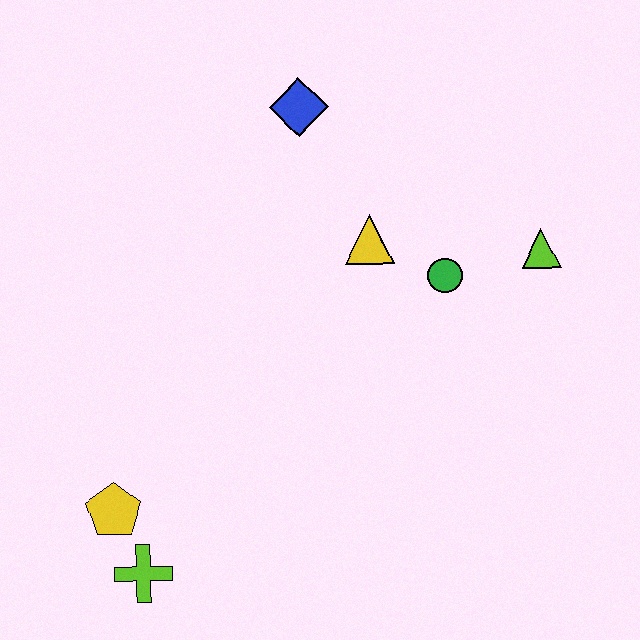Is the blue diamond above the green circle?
Yes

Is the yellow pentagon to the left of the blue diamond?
Yes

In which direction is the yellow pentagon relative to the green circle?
The yellow pentagon is to the left of the green circle.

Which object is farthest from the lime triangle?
The lime cross is farthest from the lime triangle.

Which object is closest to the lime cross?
The yellow pentagon is closest to the lime cross.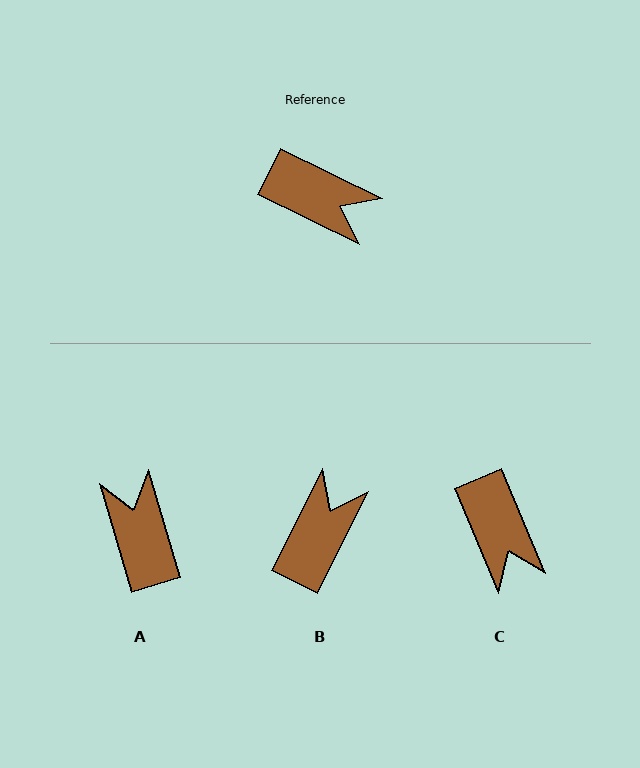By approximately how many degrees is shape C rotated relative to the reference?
Approximately 41 degrees clockwise.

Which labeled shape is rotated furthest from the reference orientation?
A, about 133 degrees away.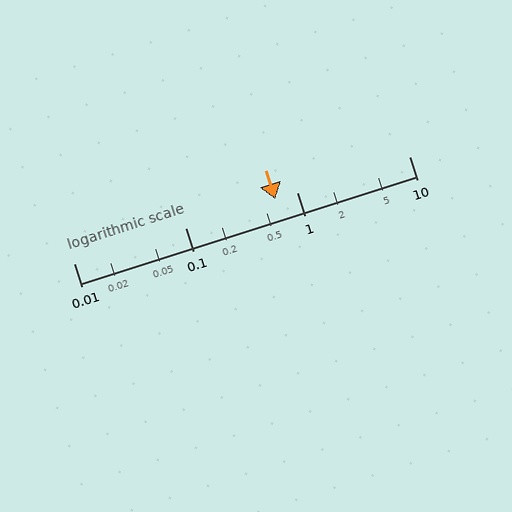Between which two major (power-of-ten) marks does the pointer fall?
The pointer is between 0.1 and 1.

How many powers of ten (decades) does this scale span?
The scale spans 3 decades, from 0.01 to 10.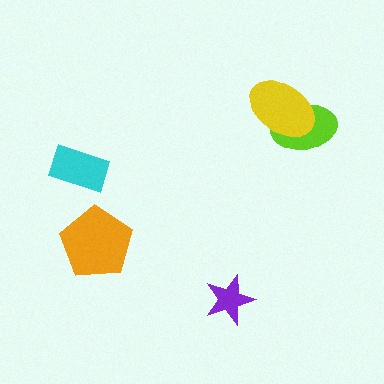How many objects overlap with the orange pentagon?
0 objects overlap with the orange pentagon.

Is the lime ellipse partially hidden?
Yes, it is partially covered by another shape.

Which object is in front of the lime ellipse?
The yellow ellipse is in front of the lime ellipse.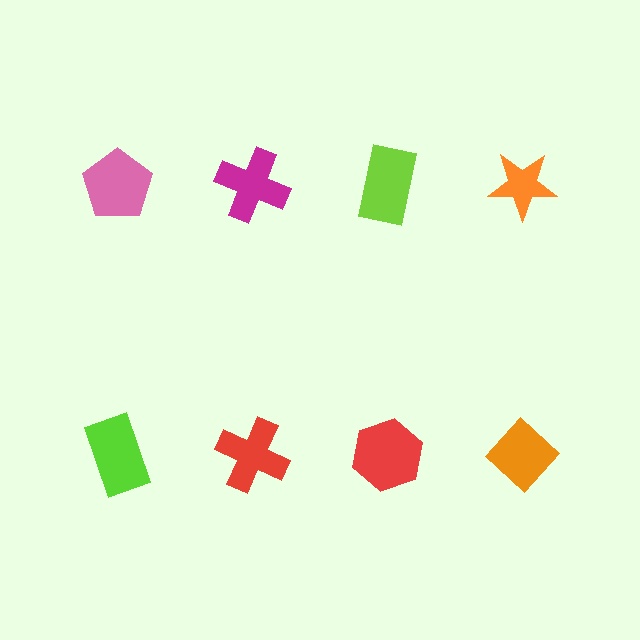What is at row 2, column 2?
A red cross.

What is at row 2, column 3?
A red hexagon.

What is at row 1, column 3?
A lime rectangle.